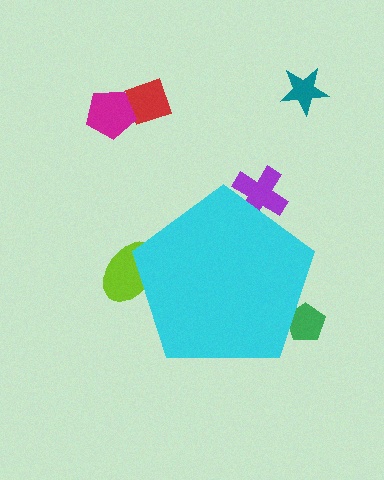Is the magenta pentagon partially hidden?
No, the magenta pentagon is fully visible.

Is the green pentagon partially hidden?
Yes, the green pentagon is partially hidden behind the cyan pentagon.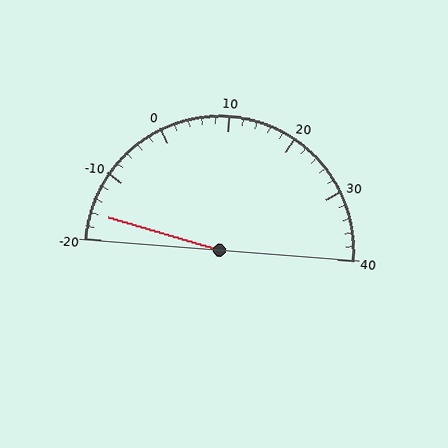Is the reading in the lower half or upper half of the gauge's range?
The reading is in the lower half of the range (-20 to 40).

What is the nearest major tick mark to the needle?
The nearest major tick mark is -20.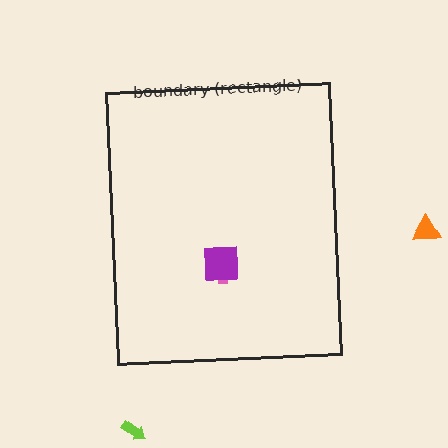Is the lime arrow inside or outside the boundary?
Outside.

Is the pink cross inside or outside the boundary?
Inside.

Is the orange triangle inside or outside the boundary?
Outside.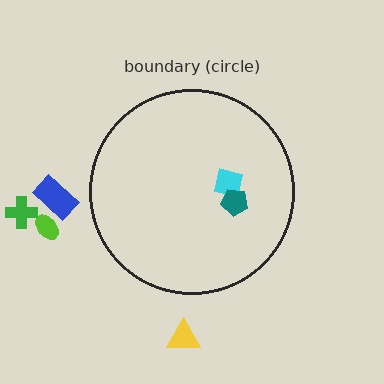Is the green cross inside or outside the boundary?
Outside.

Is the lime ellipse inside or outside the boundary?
Outside.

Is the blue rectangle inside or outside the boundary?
Outside.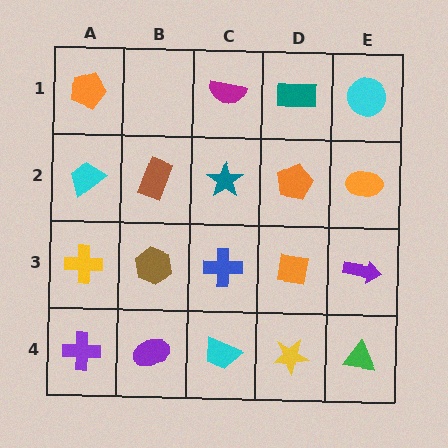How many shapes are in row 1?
4 shapes.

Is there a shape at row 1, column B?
No, that cell is empty.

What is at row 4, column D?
A yellow star.